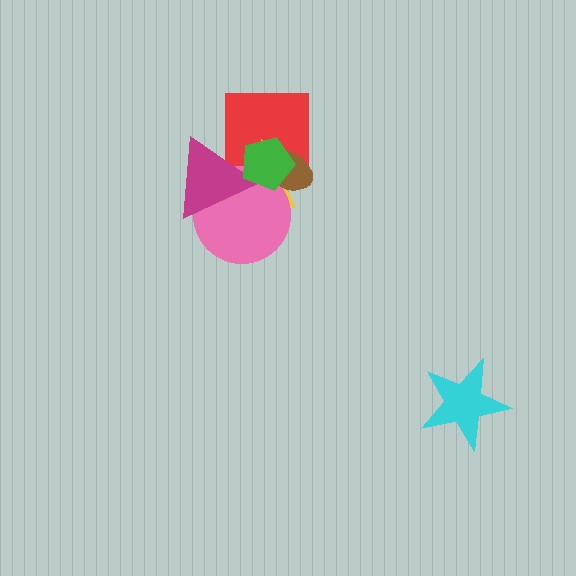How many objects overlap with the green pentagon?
5 objects overlap with the green pentagon.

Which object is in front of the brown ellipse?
The green pentagon is in front of the brown ellipse.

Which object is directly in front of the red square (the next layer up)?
The yellow star is directly in front of the red square.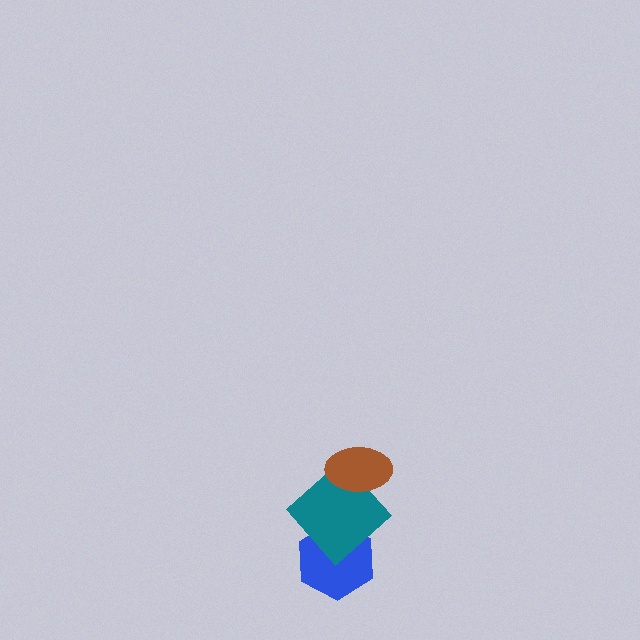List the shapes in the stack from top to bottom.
From top to bottom: the brown ellipse, the teal diamond, the blue hexagon.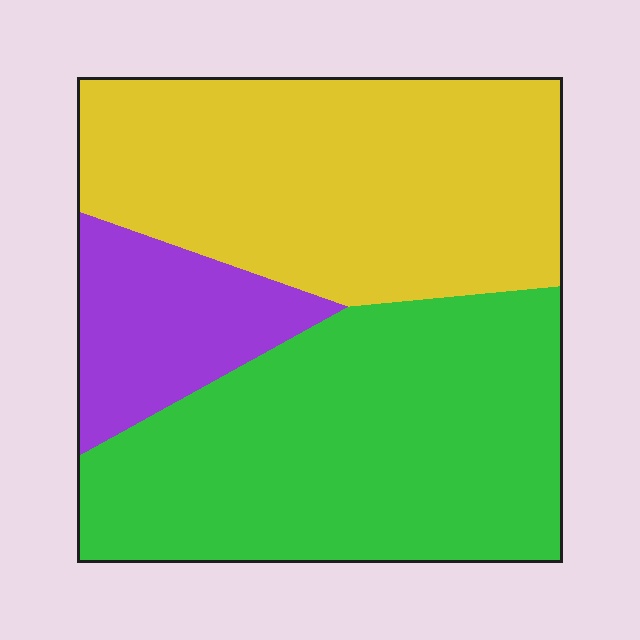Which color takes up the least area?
Purple, at roughly 15%.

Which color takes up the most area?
Green, at roughly 45%.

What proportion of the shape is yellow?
Yellow covers about 40% of the shape.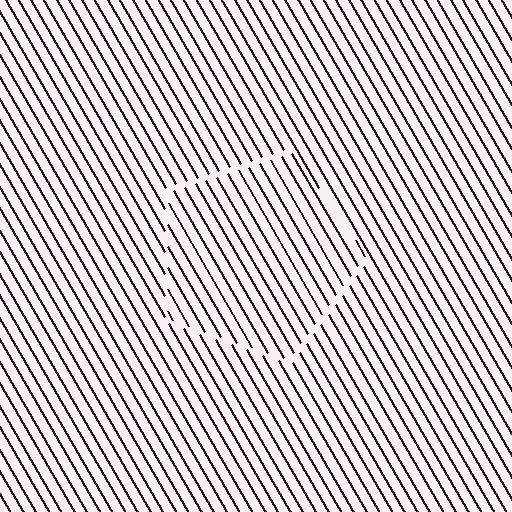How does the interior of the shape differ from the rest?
The interior of the shape contains the same grating, shifted by half a period — the contour is defined by the phase discontinuity where line-ends from the inner and outer gratings abut.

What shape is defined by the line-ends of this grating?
An illusory pentagon. The interior of the shape contains the same grating, shifted by half a period — the contour is defined by the phase discontinuity where line-ends from the inner and outer gratings abut.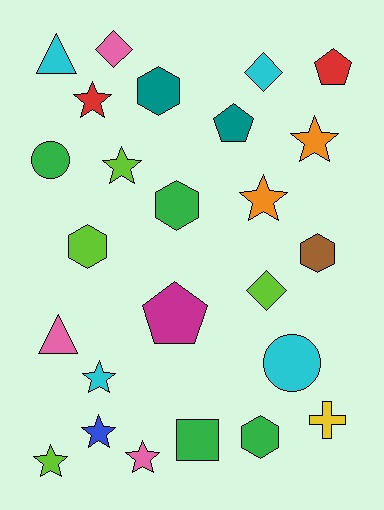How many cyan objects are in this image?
There are 4 cyan objects.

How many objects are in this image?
There are 25 objects.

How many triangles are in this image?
There are 2 triangles.